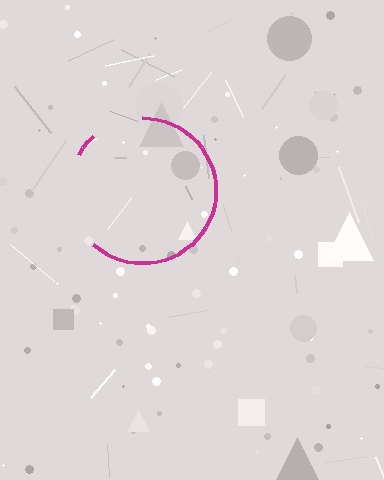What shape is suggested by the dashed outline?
The dashed outline suggests a circle.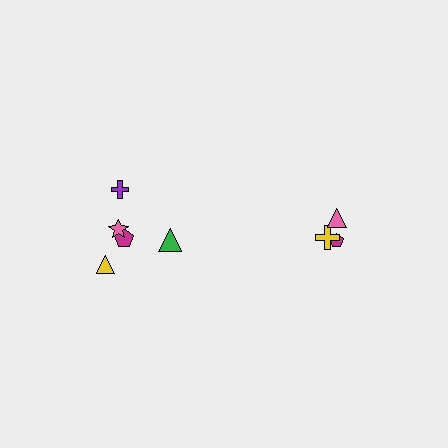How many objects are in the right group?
There are 3 objects.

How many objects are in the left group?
There are 5 objects.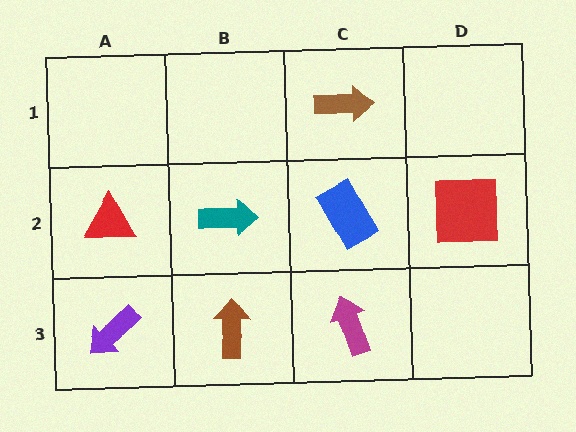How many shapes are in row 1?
1 shape.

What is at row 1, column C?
A brown arrow.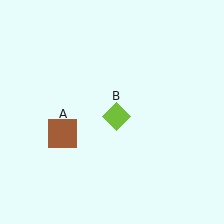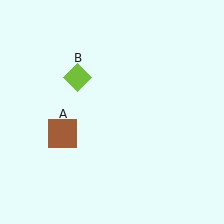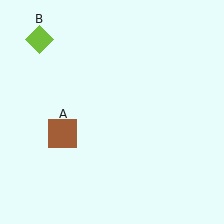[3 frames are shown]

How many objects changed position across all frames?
1 object changed position: lime diamond (object B).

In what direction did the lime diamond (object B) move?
The lime diamond (object B) moved up and to the left.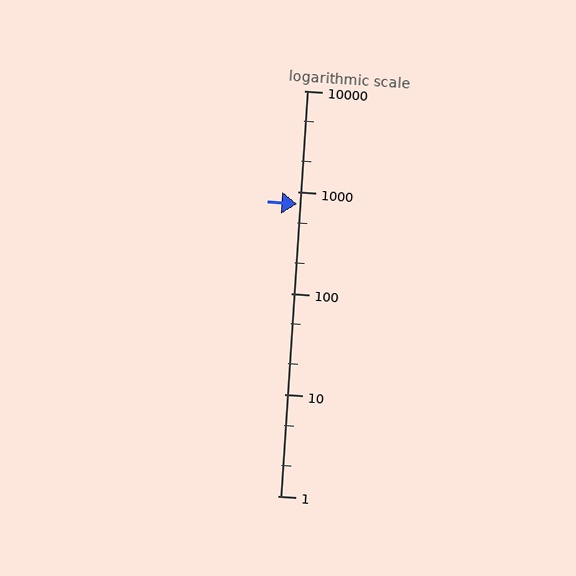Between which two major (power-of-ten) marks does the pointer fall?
The pointer is between 100 and 1000.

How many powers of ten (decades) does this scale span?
The scale spans 4 decades, from 1 to 10000.